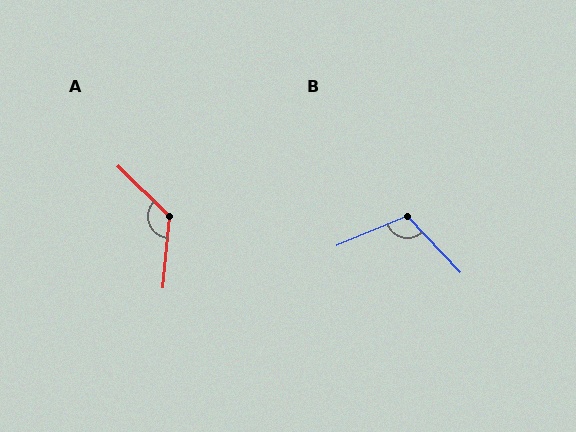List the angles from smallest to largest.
B (111°), A (130°).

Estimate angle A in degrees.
Approximately 130 degrees.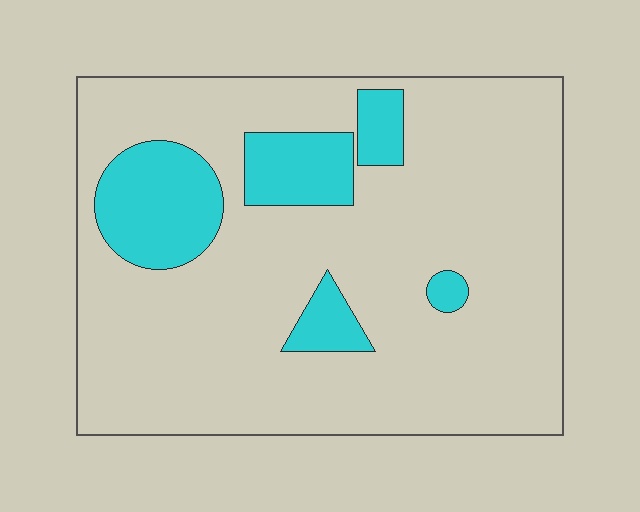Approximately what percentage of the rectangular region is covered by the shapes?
Approximately 15%.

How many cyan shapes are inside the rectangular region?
5.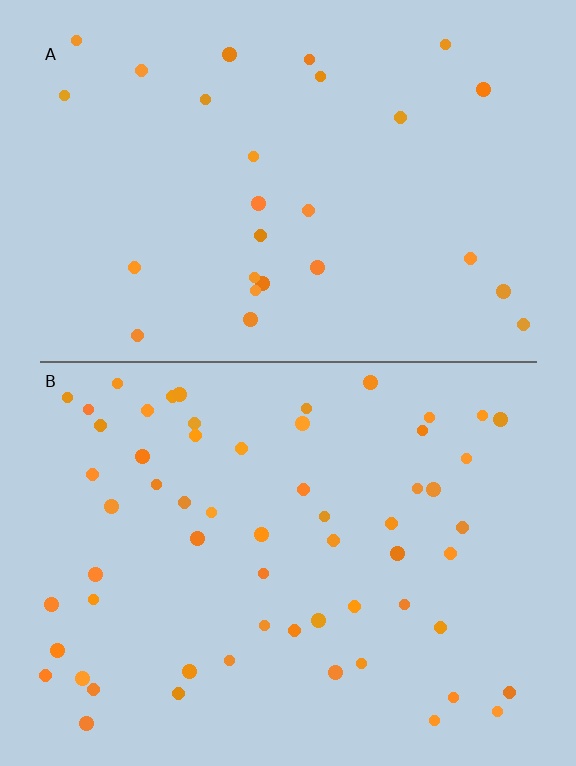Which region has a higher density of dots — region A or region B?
B (the bottom).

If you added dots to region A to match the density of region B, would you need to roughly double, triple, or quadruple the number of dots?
Approximately double.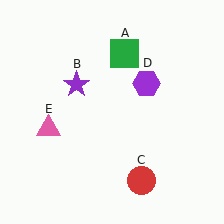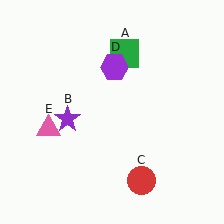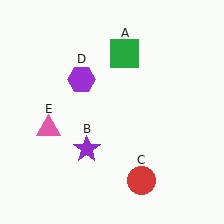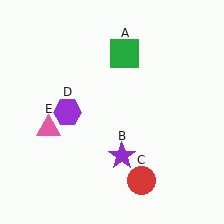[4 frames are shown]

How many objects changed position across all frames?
2 objects changed position: purple star (object B), purple hexagon (object D).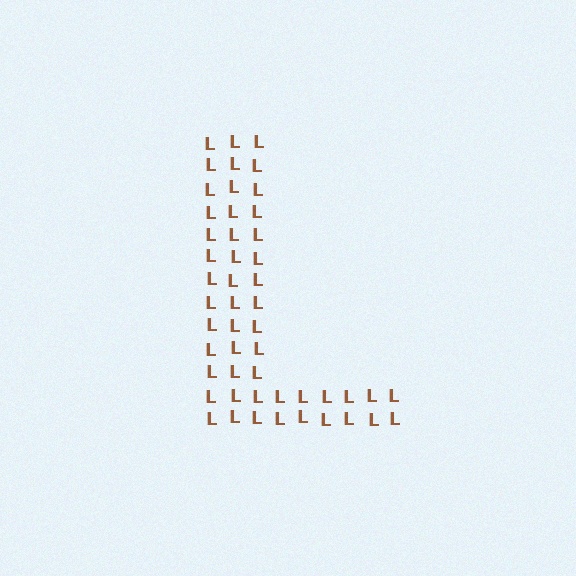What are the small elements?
The small elements are letter L's.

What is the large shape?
The large shape is the letter L.